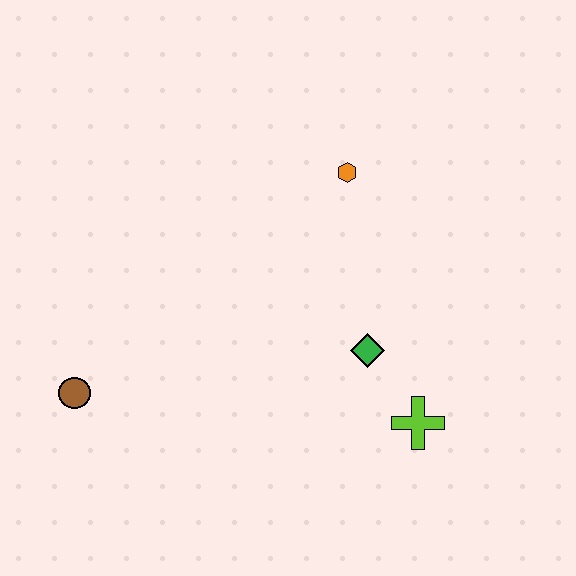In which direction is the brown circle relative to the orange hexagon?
The brown circle is to the left of the orange hexagon.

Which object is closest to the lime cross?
The green diamond is closest to the lime cross.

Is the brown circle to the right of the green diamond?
No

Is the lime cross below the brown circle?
Yes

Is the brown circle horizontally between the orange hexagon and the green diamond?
No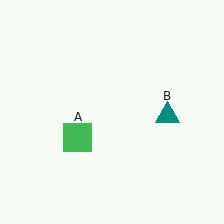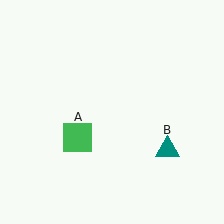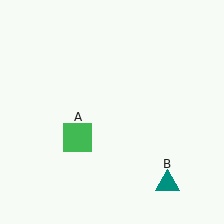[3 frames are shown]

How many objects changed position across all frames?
1 object changed position: teal triangle (object B).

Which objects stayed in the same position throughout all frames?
Green square (object A) remained stationary.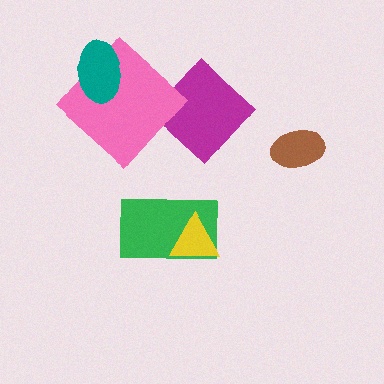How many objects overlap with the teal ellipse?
1 object overlaps with the teal ellipse.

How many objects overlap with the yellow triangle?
1 object overlaps with the yellow triangle.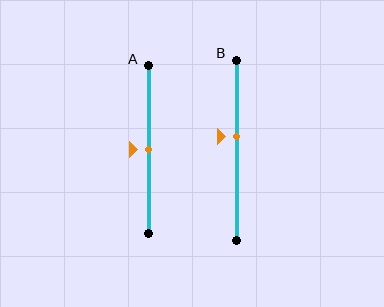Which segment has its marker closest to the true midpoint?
Segment A has its marker closest to the true midpoint.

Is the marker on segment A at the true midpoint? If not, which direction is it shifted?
Yes, the marker on segment A is at the true midpoint.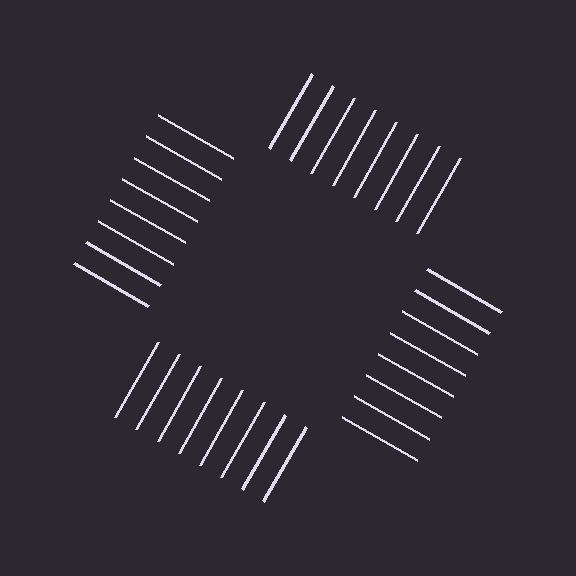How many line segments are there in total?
32 — 8 along each of the 4 edges.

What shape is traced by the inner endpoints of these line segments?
An illusory square — the line segments terminate on its edges but no continuous stroke is drawn.